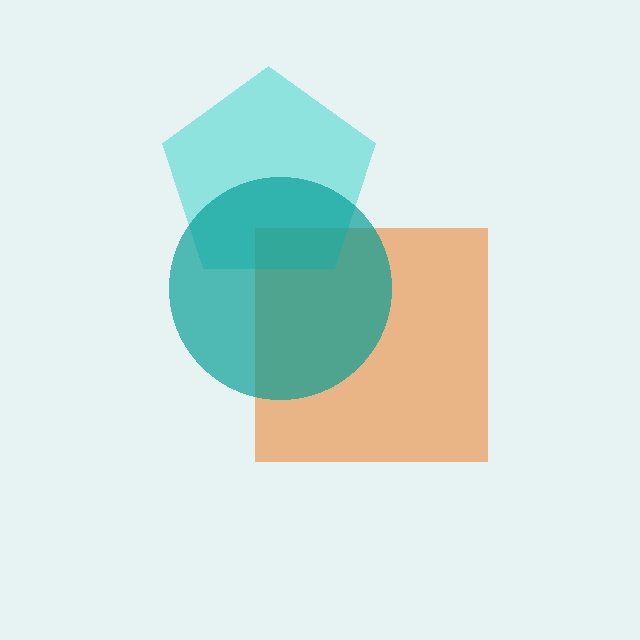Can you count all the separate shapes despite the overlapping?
Yes, there are 3 separate shapes.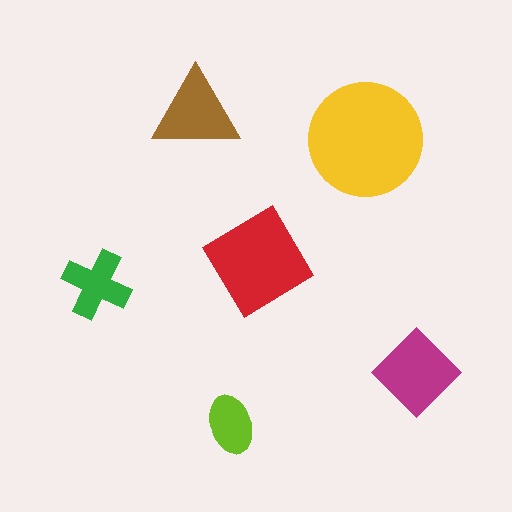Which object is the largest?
The yellow circle.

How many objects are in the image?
There are 6 objects in the image.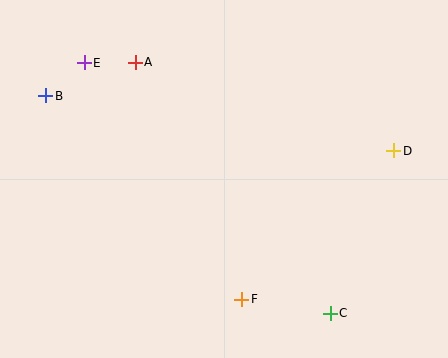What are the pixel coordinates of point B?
Point B is at (46, 96).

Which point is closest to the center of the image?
Point F at (242, 299) is closest to the center.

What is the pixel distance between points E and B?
The distance between E and B is 51 pixels.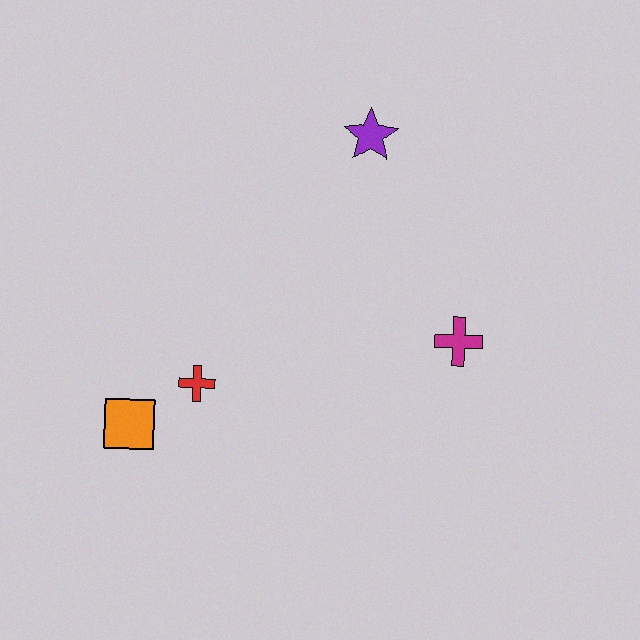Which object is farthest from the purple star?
The orange square is farthest from the purple star.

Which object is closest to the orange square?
The red cross is closest to the orange square.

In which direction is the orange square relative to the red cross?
The orange square is to the left of the red cross.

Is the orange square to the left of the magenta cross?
Yes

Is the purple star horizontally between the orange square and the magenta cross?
Yes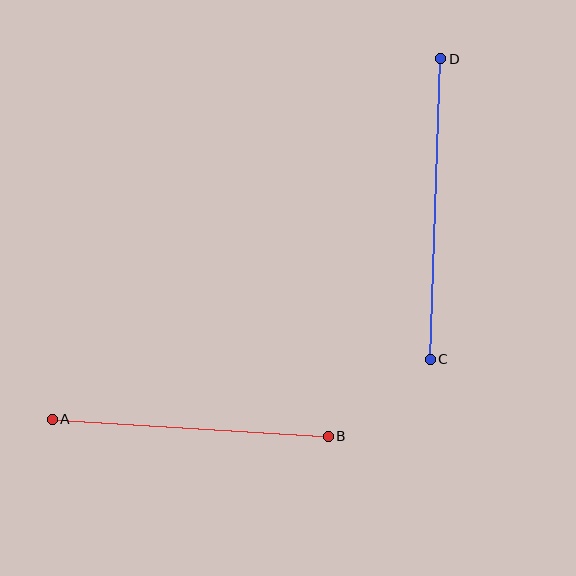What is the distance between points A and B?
The distance is approximately 276 pixels.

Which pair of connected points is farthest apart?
Points C and D are farthest apart.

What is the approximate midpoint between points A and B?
The midpoint is at approximately (190, 428) pixels.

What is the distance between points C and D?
The distance is approximately 301 pixels.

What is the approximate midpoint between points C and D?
The midpoint is at approximately (435, 209) pixels.